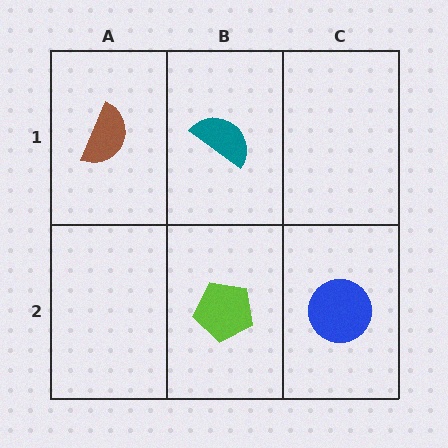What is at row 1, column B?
A teal semicircle.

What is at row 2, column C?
A blue circle.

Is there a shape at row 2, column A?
No, that cell is empty.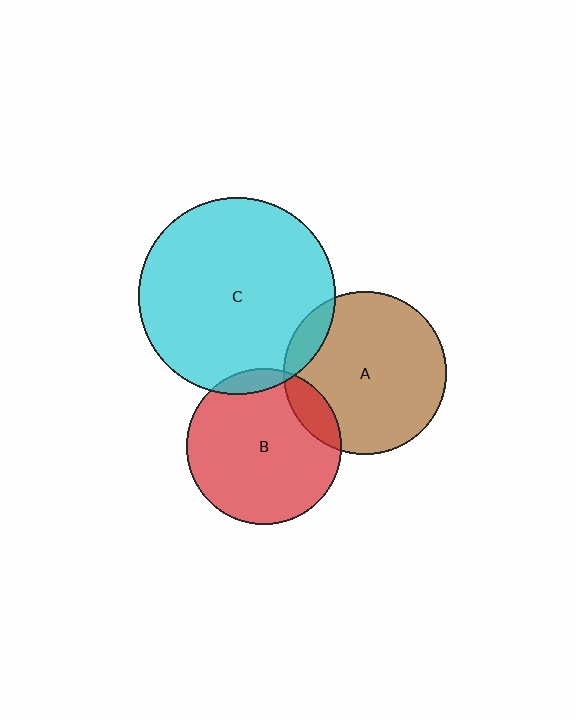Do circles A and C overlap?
Yes.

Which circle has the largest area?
Circle C (cyan).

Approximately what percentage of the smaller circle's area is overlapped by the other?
Approximately 10%.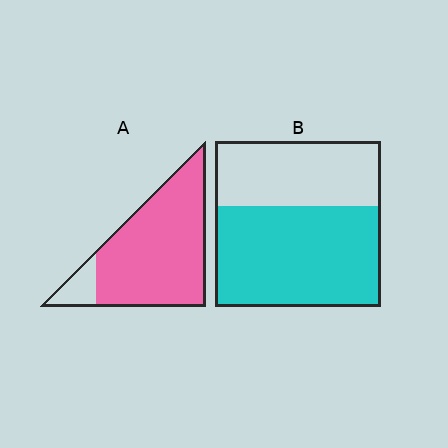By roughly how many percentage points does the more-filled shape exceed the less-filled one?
By roughly 30 percentage points (A over B).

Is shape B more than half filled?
Yes.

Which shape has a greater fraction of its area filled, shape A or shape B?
Shape A.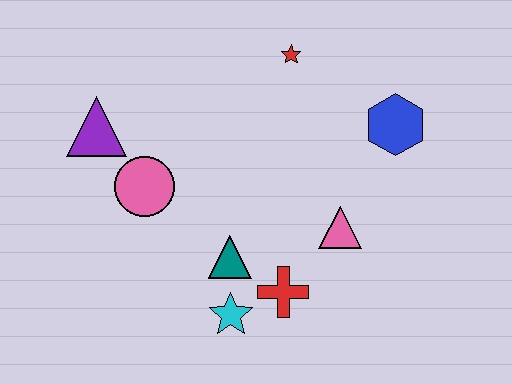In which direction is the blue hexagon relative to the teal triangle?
The blue hexagon is to the right of the teal triangle.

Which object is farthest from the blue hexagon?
The purple triangle is farthest from the blue hexagon.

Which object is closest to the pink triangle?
The red cross is closest to the pink triangle.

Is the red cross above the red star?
No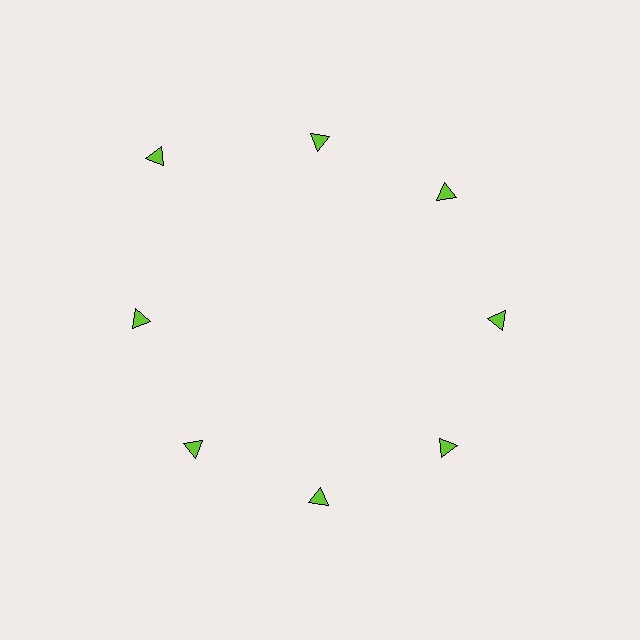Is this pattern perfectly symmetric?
No. The 8 lime triangles are arranged in a ring, but one element near the 10 o'clock position is pushed outward from the center, breaking the 8-fold rotational symmetry.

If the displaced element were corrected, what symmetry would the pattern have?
It would have 8-fold rotational symmetry — the pattern would map onto itself every 45 degrees.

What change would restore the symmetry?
The symmetry would be restored by moving it inward, back onto the ring so that all 8 triangles sit at equal angles and equal distance from the center.